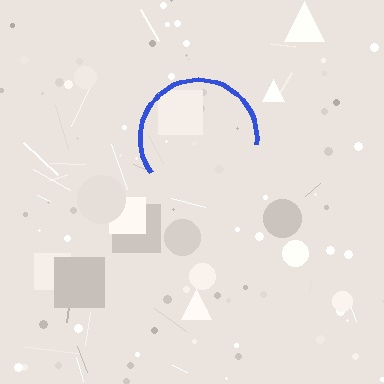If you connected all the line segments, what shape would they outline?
They would outline a circle.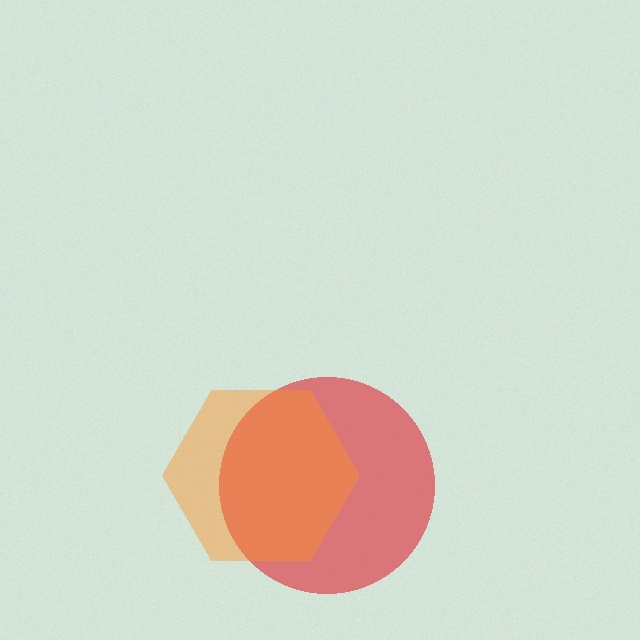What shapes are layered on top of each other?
The layered shapes are: a red circle, an orange hexagon.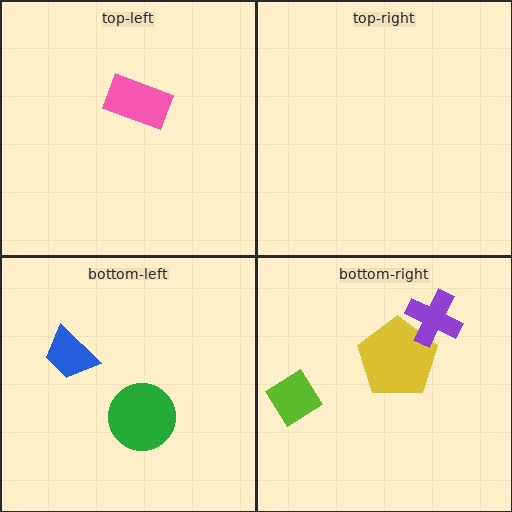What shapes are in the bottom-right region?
The yellow pentagon, the purple cross, the lime diamond.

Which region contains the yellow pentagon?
The bottom-right region.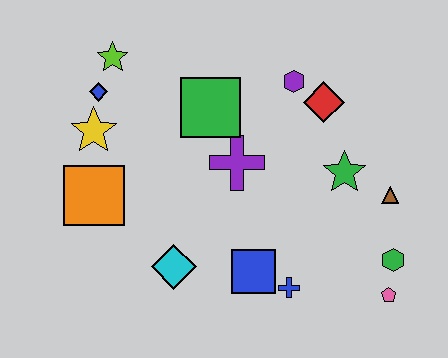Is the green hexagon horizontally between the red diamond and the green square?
No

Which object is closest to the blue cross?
The blue square is closest to the blue cross.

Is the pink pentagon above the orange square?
No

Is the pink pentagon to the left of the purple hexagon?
No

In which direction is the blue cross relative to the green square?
The blue cross is below the green square.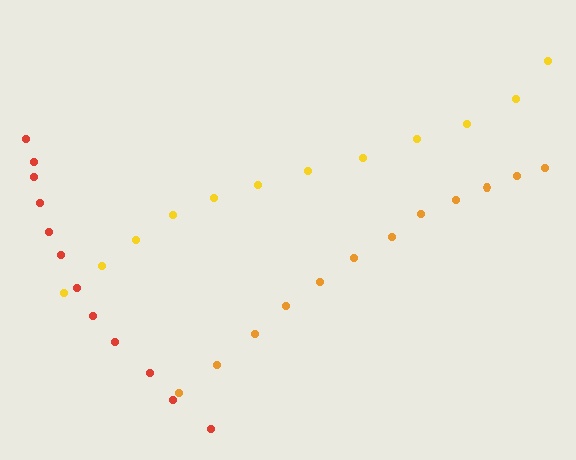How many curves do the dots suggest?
There are 3 distinct paths.